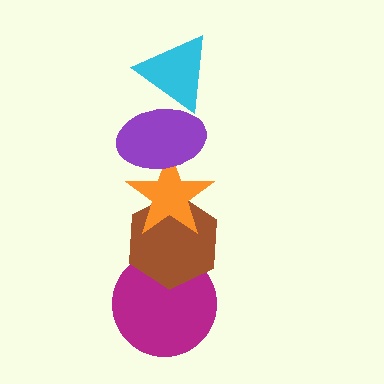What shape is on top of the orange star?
The purple ellipse is on top of the orange star.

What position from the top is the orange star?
The orange star is 3rd from the top.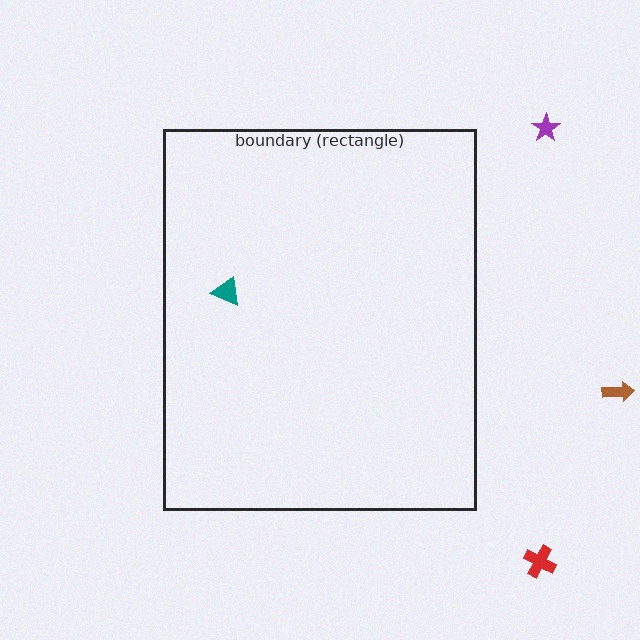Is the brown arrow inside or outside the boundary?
Outside.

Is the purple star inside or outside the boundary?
Outside.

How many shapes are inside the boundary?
1 inside, 3 outside.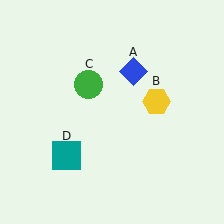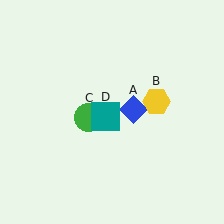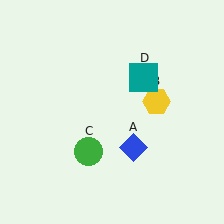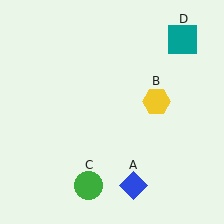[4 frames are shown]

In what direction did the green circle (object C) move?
The green circle (object C) moved down.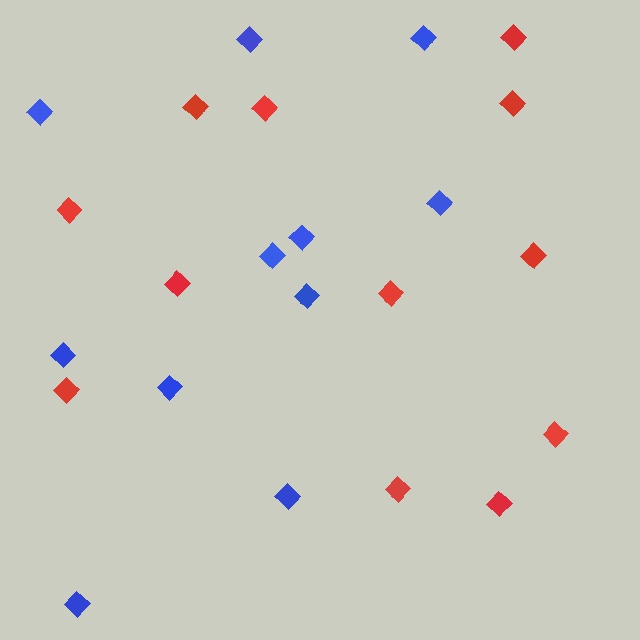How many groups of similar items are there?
There are 2 groups: one group of red diamonds (12) and one group of blue diamonds (11).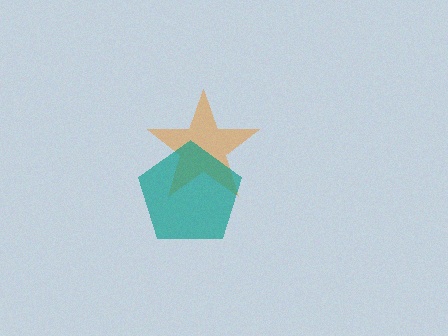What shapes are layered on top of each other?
The layered shapes are: an orange star, a teal pentagon.